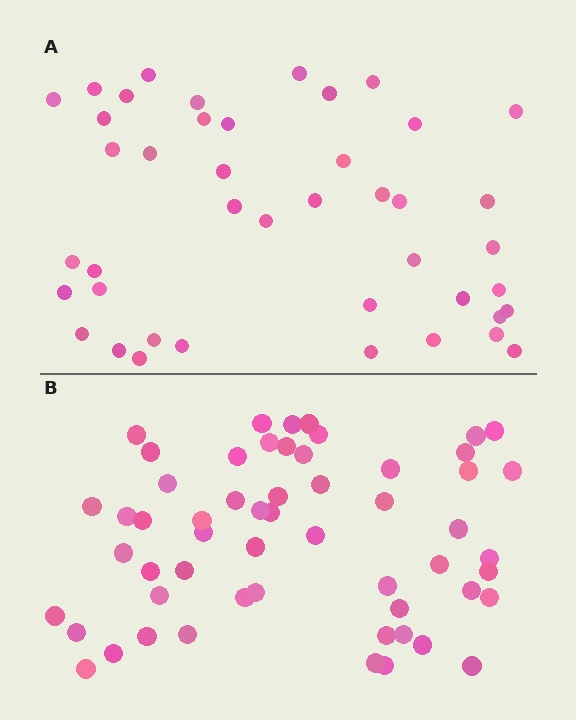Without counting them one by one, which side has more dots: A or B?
Region B (the bottom region) has more dots.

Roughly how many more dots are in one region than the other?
Region B has approximately 15 more dots than region A.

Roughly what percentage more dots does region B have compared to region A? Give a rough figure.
About 30% more.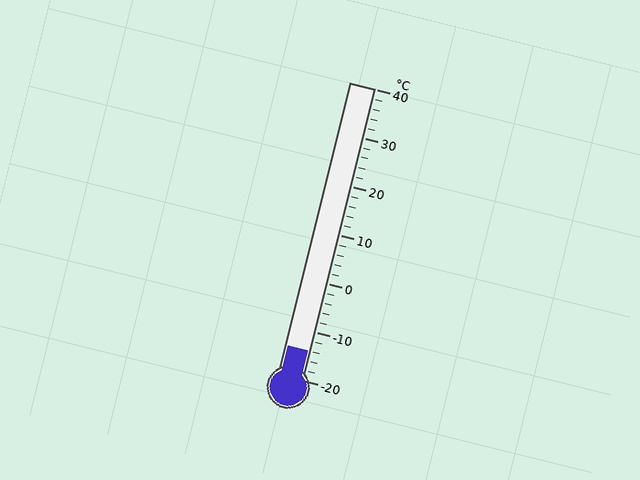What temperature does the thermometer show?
The thermometer shows approximately -14°C.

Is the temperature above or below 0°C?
The temperature is below 0°C.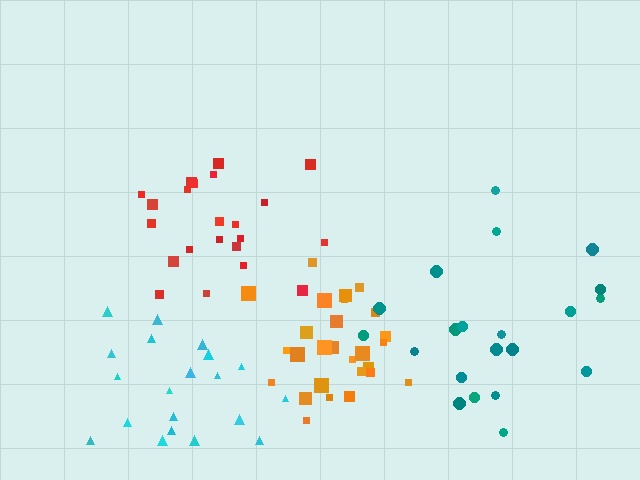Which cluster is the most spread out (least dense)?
Teal.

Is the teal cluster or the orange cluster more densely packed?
Orange.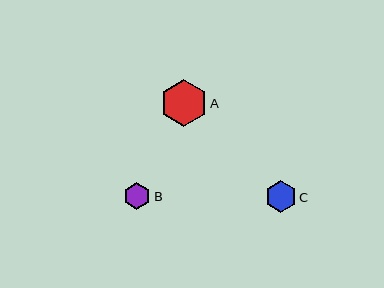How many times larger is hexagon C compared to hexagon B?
Hexagon C is approximately 1.2 times the size of hexagon B.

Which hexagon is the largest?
Hexagon A is the largest with a size of approximately 47 pixels.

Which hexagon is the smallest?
Hexagon B is the smallest with a size of approximately 27 pixels.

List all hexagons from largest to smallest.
From largest to smallest: A, C, B.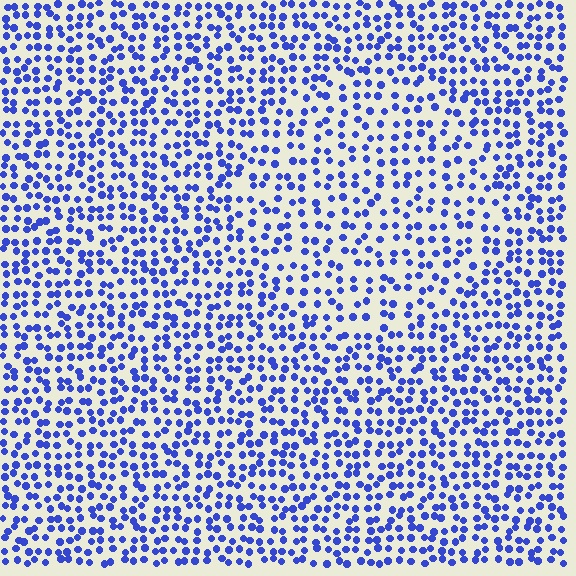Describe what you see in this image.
The image contains small blue elements arranged at two different densities. A circle-shaped region is visible where the elements are less densely packed than the surrounding area.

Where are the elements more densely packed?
The elements are more densely packed outside the circle boundary.